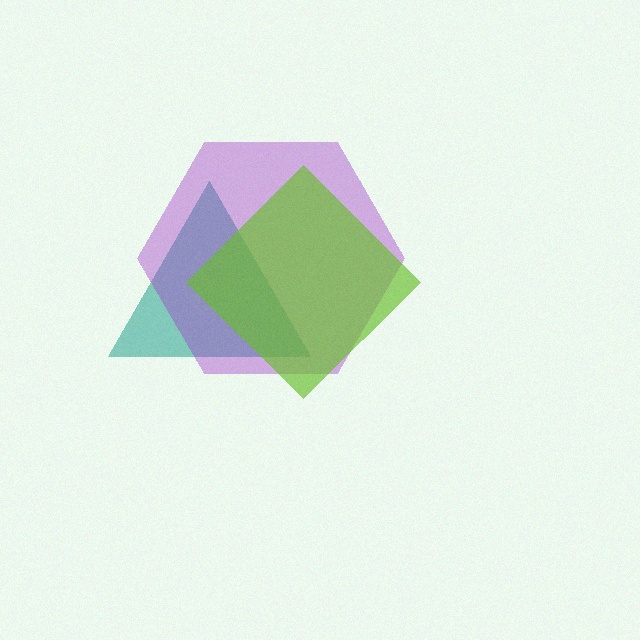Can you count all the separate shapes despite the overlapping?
Yes, there are 3 separate shapes.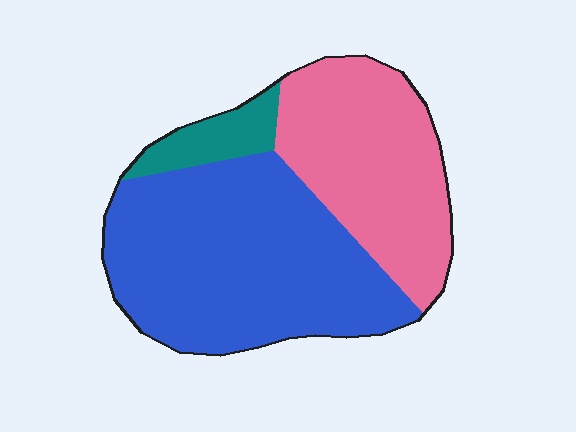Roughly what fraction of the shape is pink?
Pink covers 36% of the shape.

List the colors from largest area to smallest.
From largest to smallest: blue, pink, teal.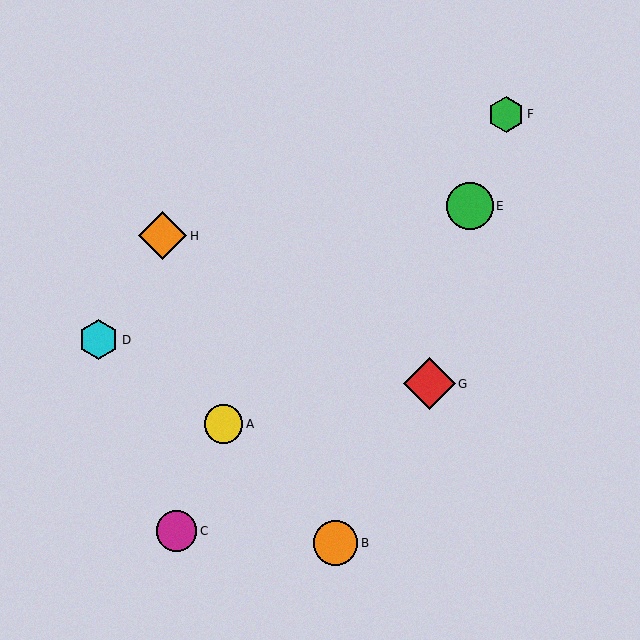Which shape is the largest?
The red diamond (labeled G) is the largest.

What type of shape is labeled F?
Shape F is a green hexagon.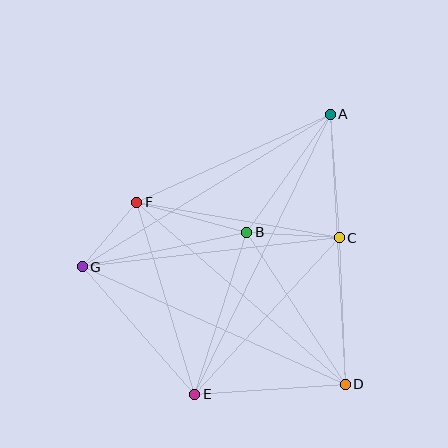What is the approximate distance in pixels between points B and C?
The distance between B and C is approximately 93 pixels.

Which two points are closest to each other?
Points F and G are closest to each other.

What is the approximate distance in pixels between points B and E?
The distance between B and E is approximately 170 pixels.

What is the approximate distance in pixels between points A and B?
The distance between A and B is approximately 145 pixels.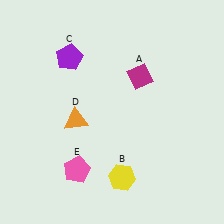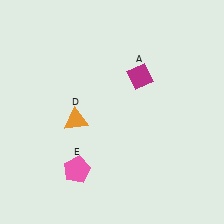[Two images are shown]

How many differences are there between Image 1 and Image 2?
There are 2 differences between the two images.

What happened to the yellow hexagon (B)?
The yellow hexagon (B) was removed in Image 2. It was in the bottom-right area of Image 1.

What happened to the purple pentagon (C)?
The purple pentagon (C) was removed in Image 2. It was in the top-left area of Image 1.